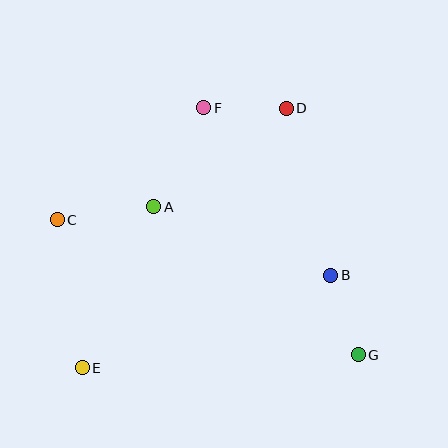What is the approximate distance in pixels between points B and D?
The distance between B and D is approximately 173 pixels.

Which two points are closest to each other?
Points D and F are closest to each other.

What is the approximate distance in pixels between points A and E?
The distance between A and E is approximately 176 pixels.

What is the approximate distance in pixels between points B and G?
The distance between B and G is approximately 84 pixels.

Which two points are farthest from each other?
Points D and E are farthest from each other.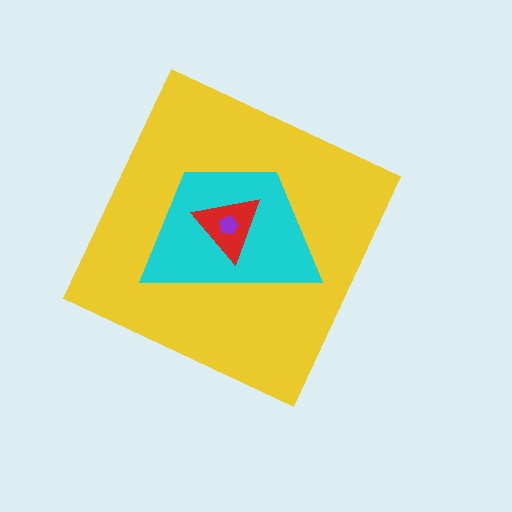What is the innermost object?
The purple pentagon.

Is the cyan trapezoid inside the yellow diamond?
Yes.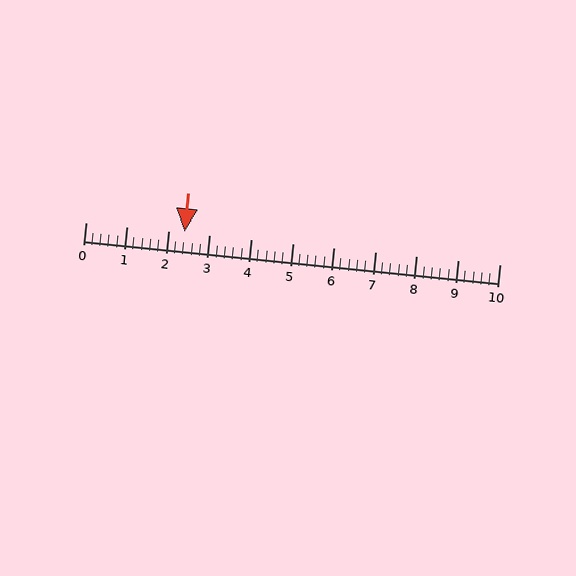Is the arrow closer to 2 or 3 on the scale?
The arrow is closer to 2.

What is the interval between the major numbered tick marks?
The major tick marks are spaced 1 units apart.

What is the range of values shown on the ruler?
The ruler shows values from 0 to 10.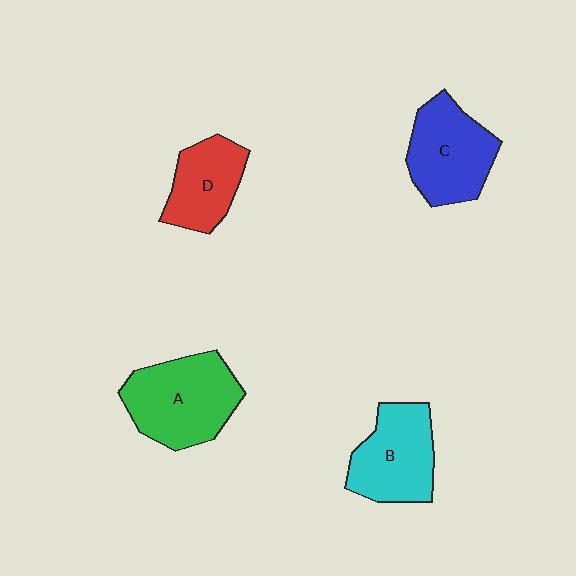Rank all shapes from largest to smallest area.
From largest to smallest: A (green), C (blue), B (cyan), D (red).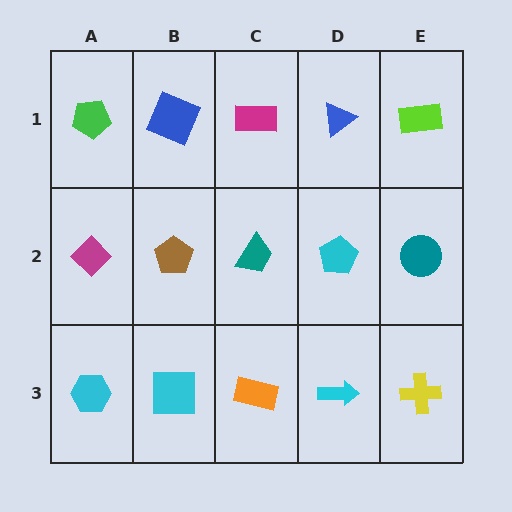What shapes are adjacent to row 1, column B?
A brown pentagon (row 2, column B), a green pentagon (row 1, column A), a magenta rectangle (row 1, column C).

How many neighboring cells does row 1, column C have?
3.